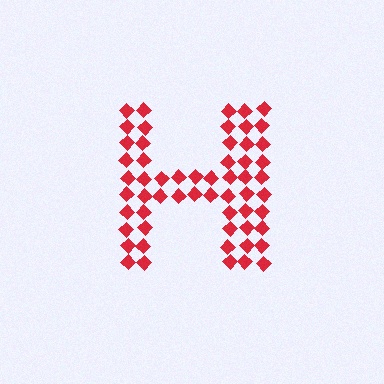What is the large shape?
The large shape is the letter H.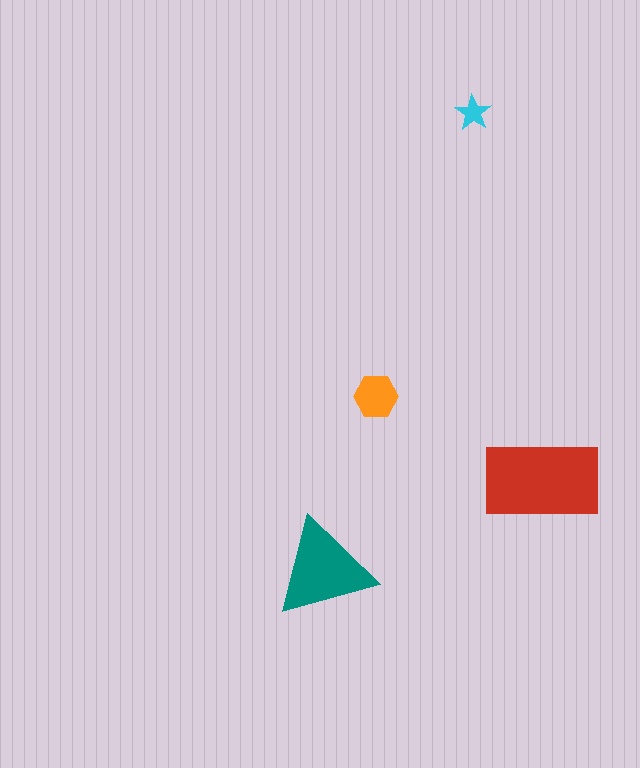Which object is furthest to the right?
The red rectangle is rightmost.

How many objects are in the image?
There are 4 objects in the image.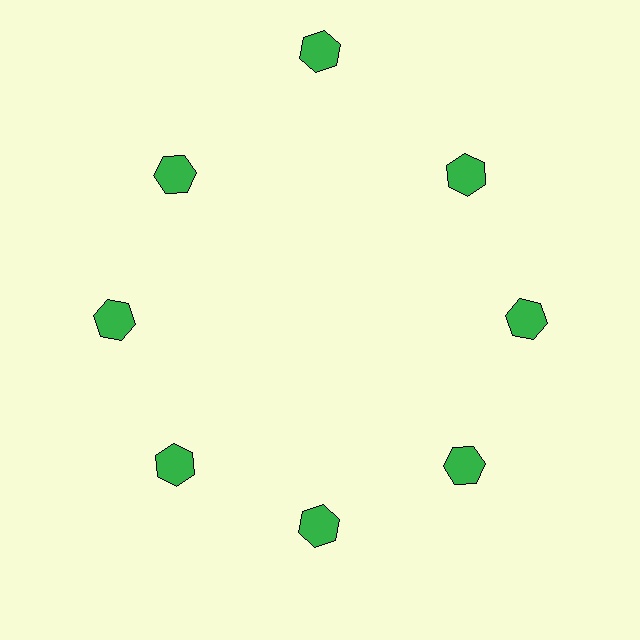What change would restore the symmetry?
The symmetry would be restored by moving it inward, back onto the ring so that all 8 hexagons sit at equal angles and equal distance from the center.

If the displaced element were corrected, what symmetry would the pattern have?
It would have 8-fold rotational symmetry — the pattern would map onto itself every 45 degrees.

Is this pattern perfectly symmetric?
No. The 8 green hexagons are arranged in a ring, but one element near the 12 o'clock position is pushed outward from the center, breaking the 8-fold rotational symmetry.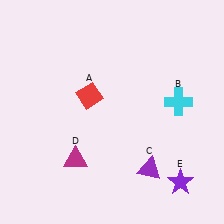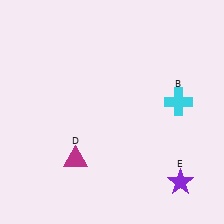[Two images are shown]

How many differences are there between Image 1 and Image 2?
There are 2 differences between the two images.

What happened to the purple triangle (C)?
The purple triangle (C) was removed in Image 2. It was in the bottom-right area of Image 1.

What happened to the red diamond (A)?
The red diamond (A) was removed in Image 2. It was in the top-left area of Image 1.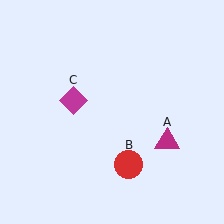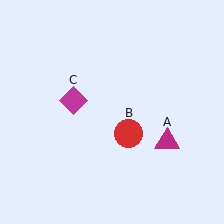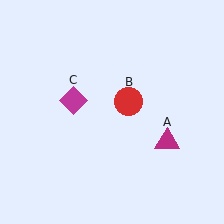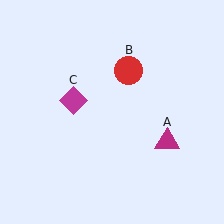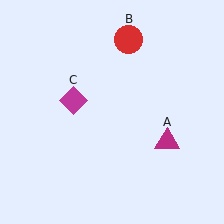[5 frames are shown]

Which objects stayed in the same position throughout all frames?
Magenta triangle (object A) and magenta diamond (object C) remained stationary.